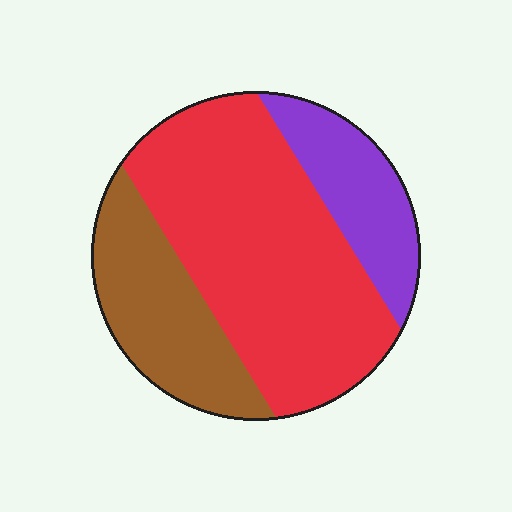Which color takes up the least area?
Purple, at roughly 20%.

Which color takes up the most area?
Red, at roughly 55%.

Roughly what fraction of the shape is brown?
Brown takes up about one quarter (1/4) of the shape.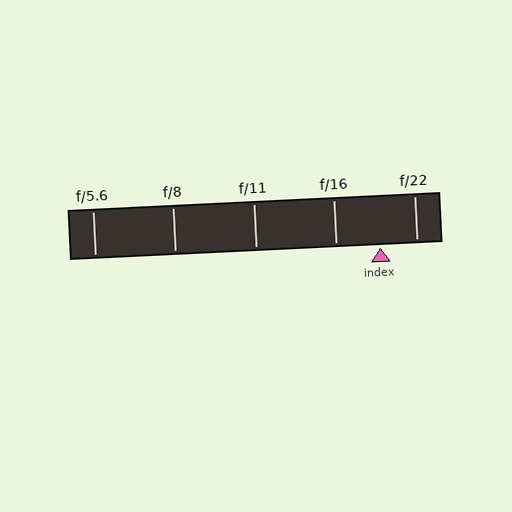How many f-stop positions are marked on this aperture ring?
There are 5 f-stop positions marked.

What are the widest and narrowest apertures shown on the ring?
The widest aperture shown is f/5.6 and the narrowest is f/22.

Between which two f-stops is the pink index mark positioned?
The index mark is between f/16 and f/22.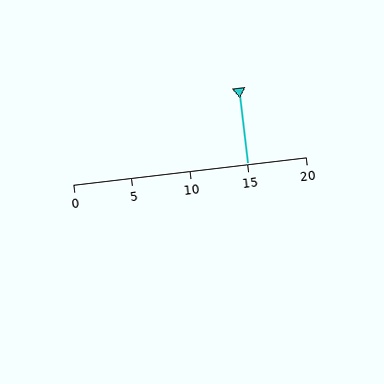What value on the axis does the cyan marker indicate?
The marker indicates approximately 15.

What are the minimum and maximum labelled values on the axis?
The axis runs from 0 to 20.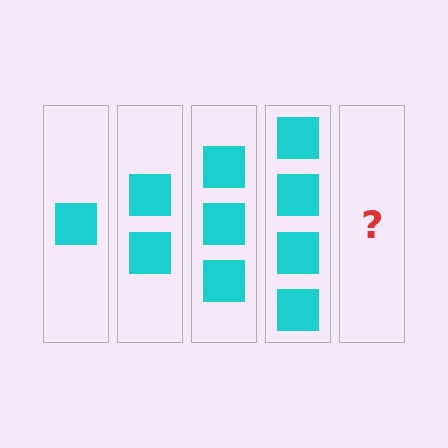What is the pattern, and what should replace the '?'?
The pattern is that each step adds one more square. The '?' should be 5 squares.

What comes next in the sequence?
The next element should be 5 squares.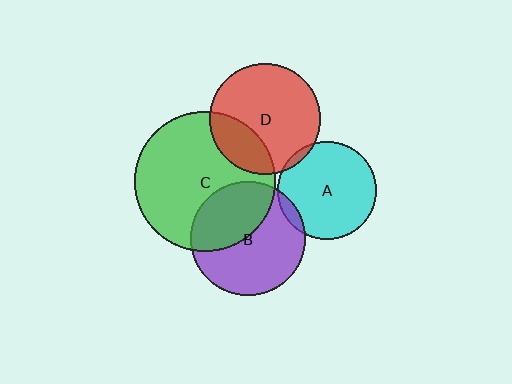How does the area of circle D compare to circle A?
Approximately 1.3 times.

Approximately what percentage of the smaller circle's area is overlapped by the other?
Approximately 5%.